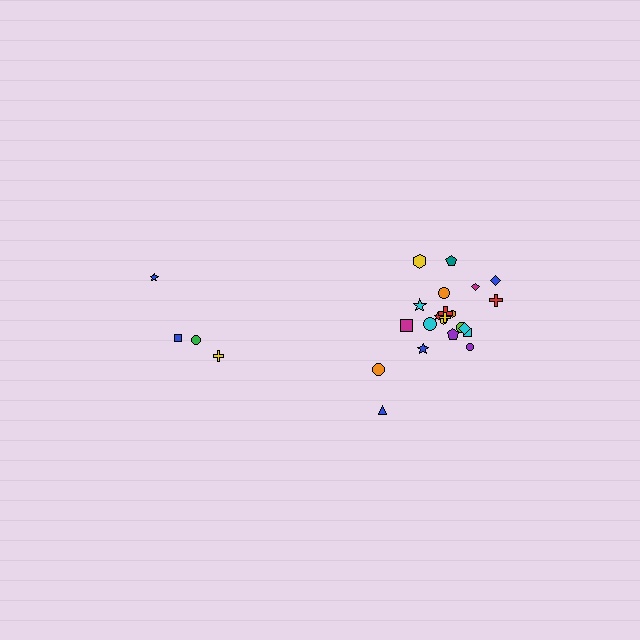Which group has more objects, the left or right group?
The right group.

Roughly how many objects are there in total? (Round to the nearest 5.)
Roughly 25 objects in total.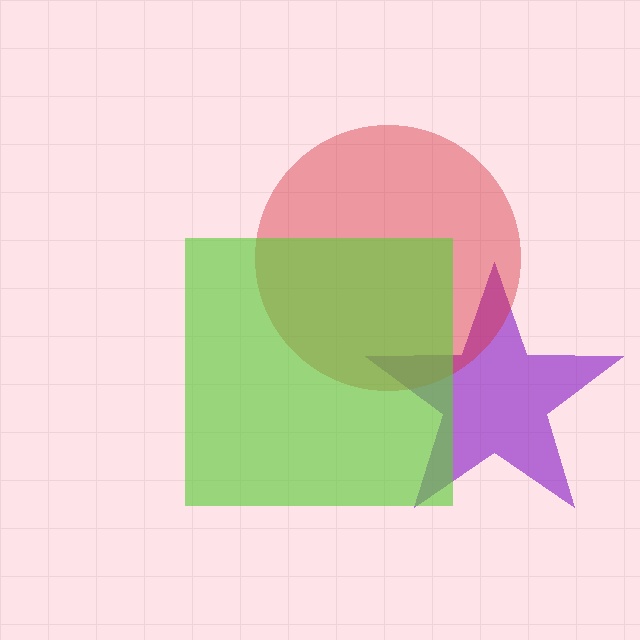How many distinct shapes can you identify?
There are 3 distinct shapes: a purple star, a red circle, a lime square.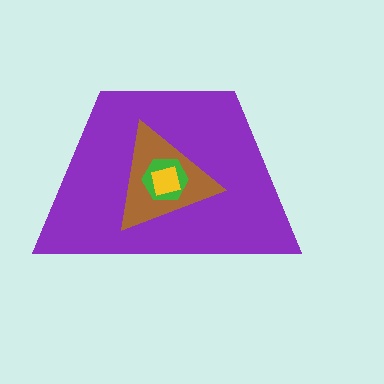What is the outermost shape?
The purple trapezoid.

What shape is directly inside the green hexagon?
The yellow square.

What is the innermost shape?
The yellow square.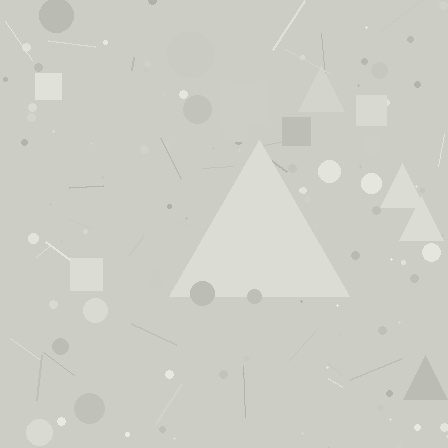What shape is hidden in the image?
A triangle is hidden in the image.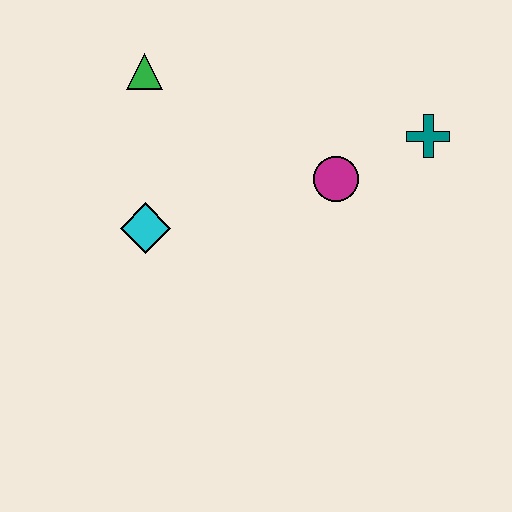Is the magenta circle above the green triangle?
No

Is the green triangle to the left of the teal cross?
Yes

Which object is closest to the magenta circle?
The teal cross is closest to the magenta circle.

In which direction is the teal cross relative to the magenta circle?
The teal cross is to the right of the magenta circle.